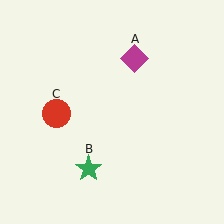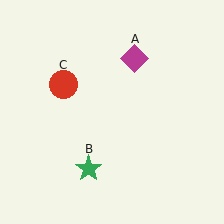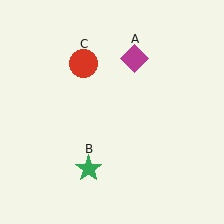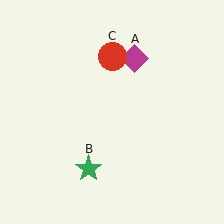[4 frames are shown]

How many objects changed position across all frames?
1 object changed position: red circle (object C).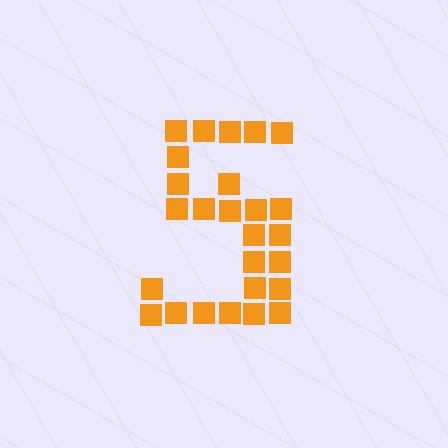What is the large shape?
The large shape is the digit 5.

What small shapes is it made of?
It is made of small squares.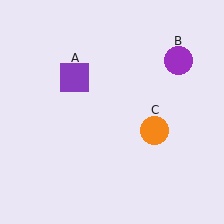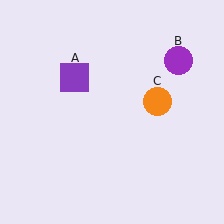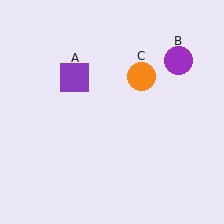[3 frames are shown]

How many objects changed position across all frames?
1 object changed position: orange circle (object C).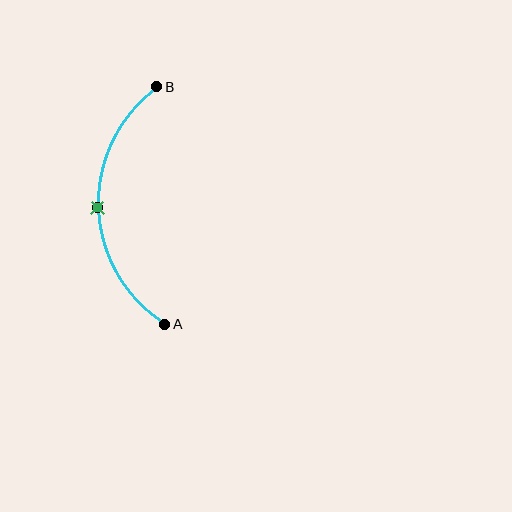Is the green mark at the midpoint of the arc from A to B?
Yes. The green mark lies on the arc at equal arc-length from both A and B — it is the arc midpoint.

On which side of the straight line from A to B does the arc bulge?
The arc bulges to the left of the straight line connecting A and B.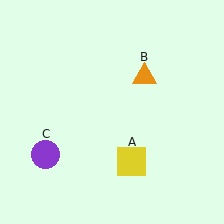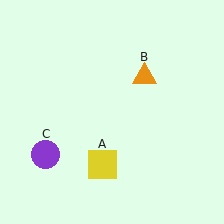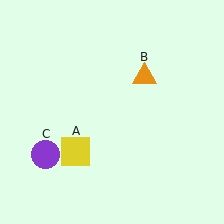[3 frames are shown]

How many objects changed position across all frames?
1 object changed position: yellow square (object A).